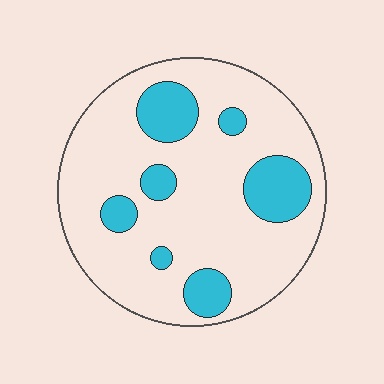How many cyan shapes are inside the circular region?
7.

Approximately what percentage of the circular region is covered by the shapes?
Approximately 20%.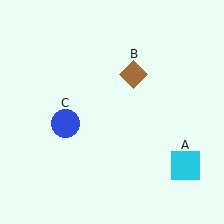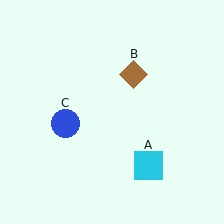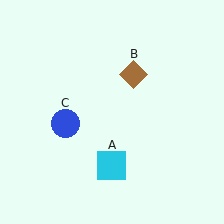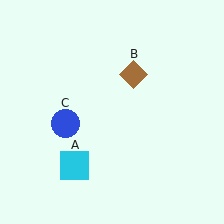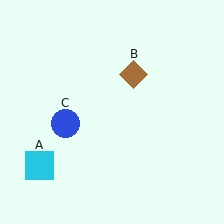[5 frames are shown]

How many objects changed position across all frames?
1 object changed position: cyan square (object A).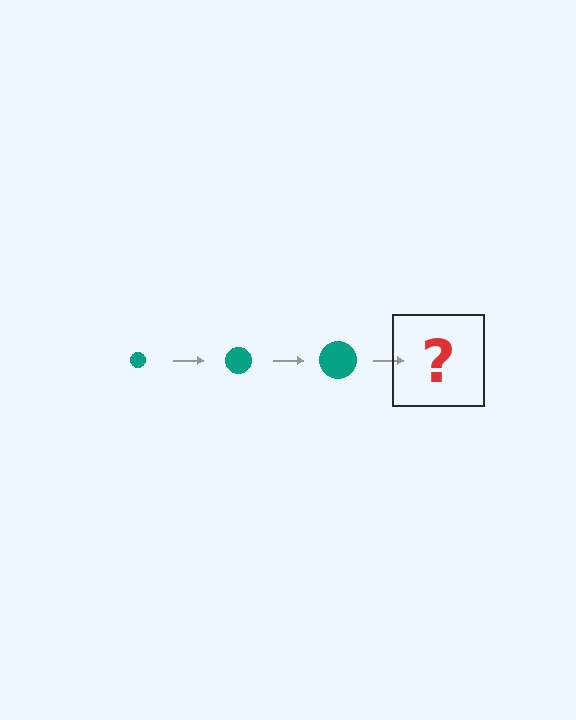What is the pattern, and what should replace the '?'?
The pattern is that the circle gets progressively larger each step. The '?' should be a teal circle, larger than the previous one.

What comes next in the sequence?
The next element should be a teal circle, larger than the previous one.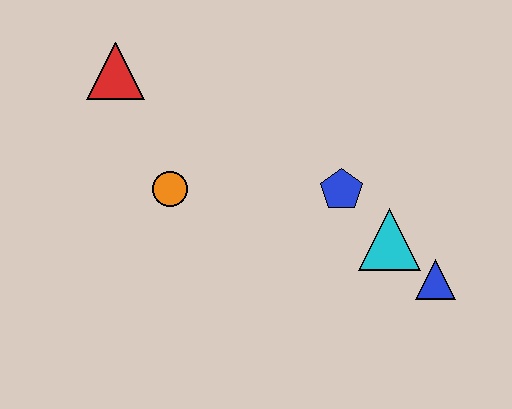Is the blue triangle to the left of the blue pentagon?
No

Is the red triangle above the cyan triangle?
Yes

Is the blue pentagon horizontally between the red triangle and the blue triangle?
Yes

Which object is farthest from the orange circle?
The blue triangle is farthest from the orange circle.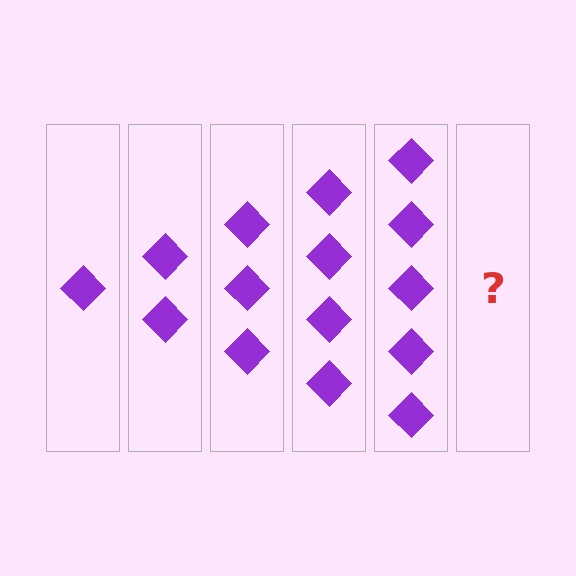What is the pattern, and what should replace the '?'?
The pattern is that each step adds one more diamond. The '?' should be 6 diamonds.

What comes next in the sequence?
The next element should be 6 diamonds.